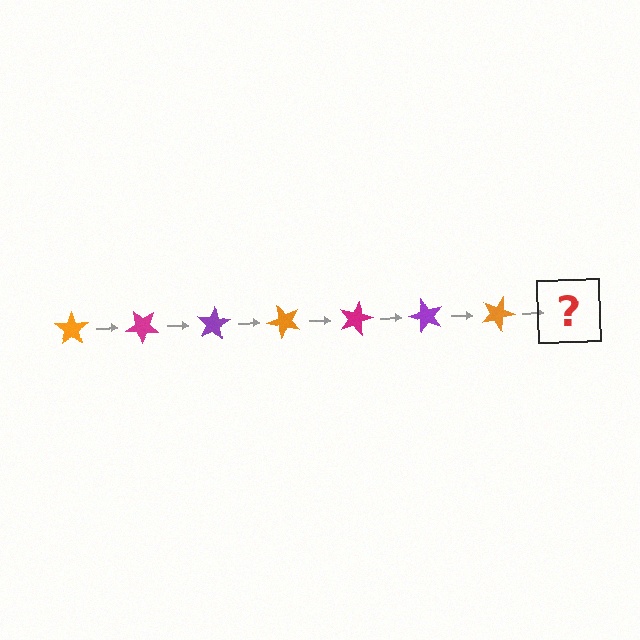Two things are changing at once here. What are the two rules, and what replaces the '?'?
The two rules are that it rotates 40 degrees each step and the color cycles through orange, magenta, and purple. The '?' should be a magenta star, rotated 280 degrees from the start.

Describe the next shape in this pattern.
It should be a magenta star, rotated 280 degrees from the start.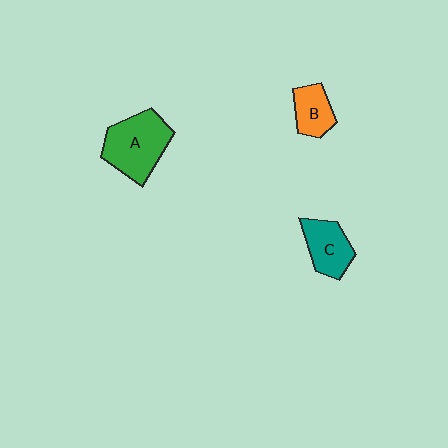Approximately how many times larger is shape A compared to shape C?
Approximately 1.5 times.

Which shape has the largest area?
Shape A (green).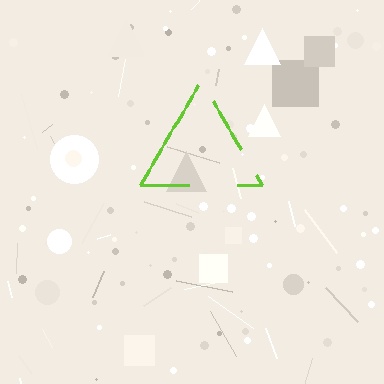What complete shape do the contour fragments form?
The contour fragments form a triangle.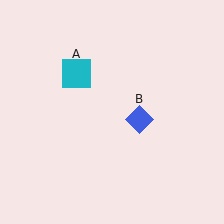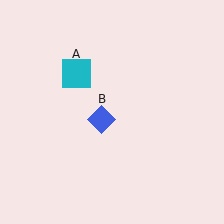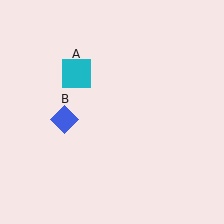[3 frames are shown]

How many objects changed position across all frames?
1 object changed position: blue diamond (object B).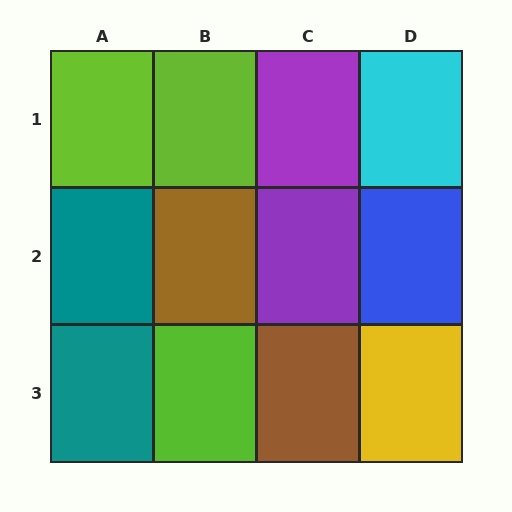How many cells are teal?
2 cells are teal.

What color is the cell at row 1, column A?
Lime.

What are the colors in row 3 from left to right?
Teal, lime, brown, yellow.